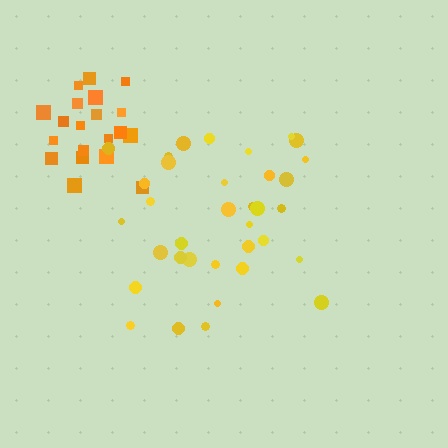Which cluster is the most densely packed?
Orange.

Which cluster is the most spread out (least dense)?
Yellow.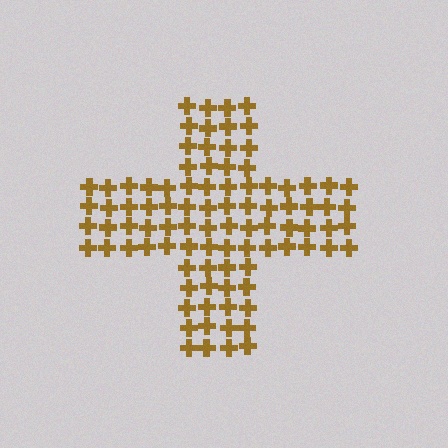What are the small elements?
The small elements are crosses.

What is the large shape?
The large shape is a cross.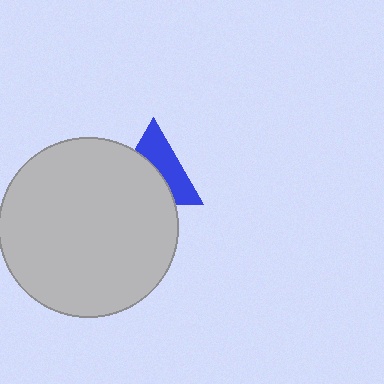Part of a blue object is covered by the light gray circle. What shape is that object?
It is a triangle.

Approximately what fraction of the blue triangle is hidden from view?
Roughly 53% of the blue triangle is hidden behind the light gray circle.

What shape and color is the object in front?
The object in front is a light gray circle.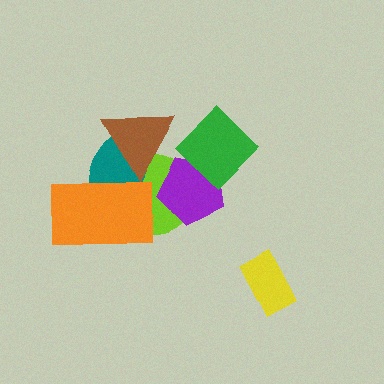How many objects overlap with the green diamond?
1 object overlaps with the green diamond.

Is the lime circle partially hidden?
Yes, it is partially covered by another shape.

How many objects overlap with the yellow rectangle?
0 objects overlap with the yellow rectangle.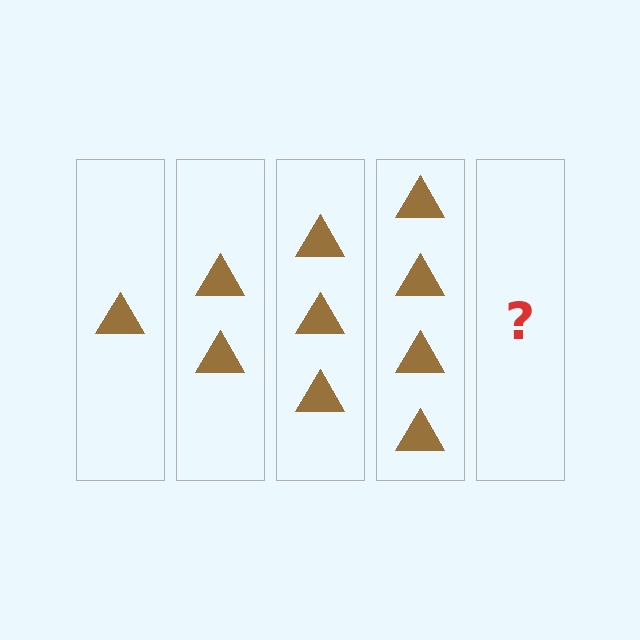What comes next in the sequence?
The next element should be 5 triangles.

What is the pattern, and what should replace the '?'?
The pattern is that each step adds one more triangle. The '?' should be 5 triangles.